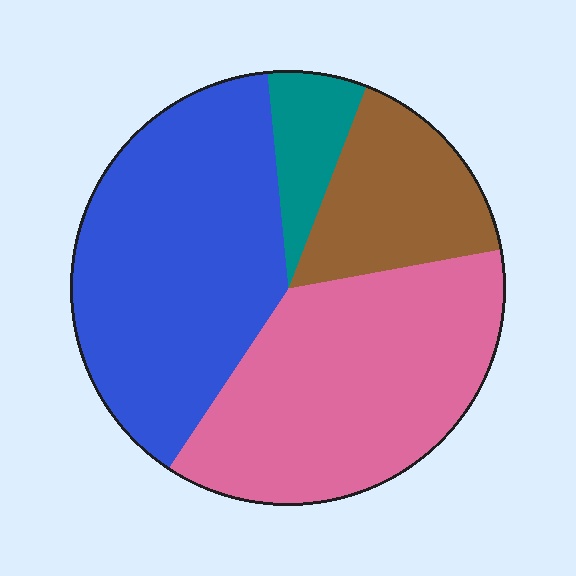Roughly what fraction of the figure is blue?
Blue takes up between a third and a half of the figure.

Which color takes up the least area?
Teal, at roughly 5%.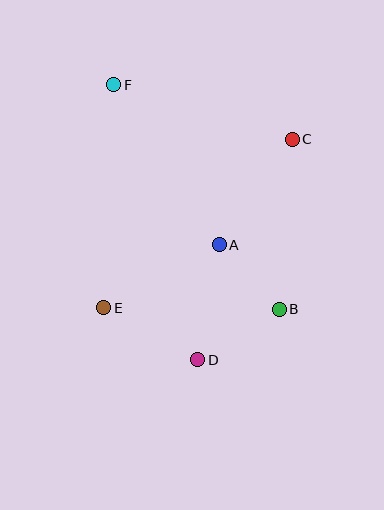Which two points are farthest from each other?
Points D and F are farthest from each other.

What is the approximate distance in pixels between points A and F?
The distance between A and F is approximately 191 pixels.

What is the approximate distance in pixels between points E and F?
The distance between E and F is approximately 223 pixels.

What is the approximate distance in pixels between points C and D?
The distance between C and D is approximately 240 pixels.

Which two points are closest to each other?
Points A and B are closest to each other.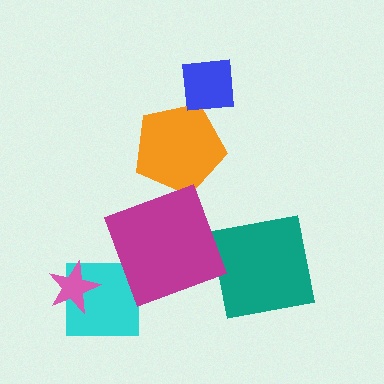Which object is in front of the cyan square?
The pink star is in front of the cyan square.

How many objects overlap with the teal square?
0 objects overlap with the teal square.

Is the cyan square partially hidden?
Yes, it is partially covered by another shape.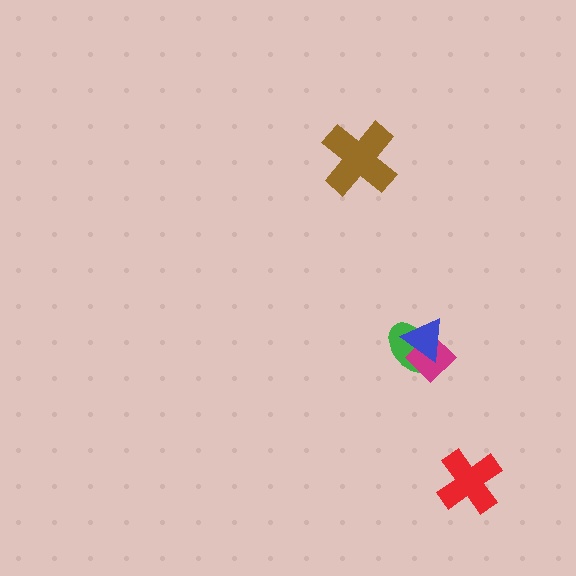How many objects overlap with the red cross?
0 objects overlap with the red cross.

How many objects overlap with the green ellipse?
2 objects overlap with the green ellipse.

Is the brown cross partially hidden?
No, no other shape covers it.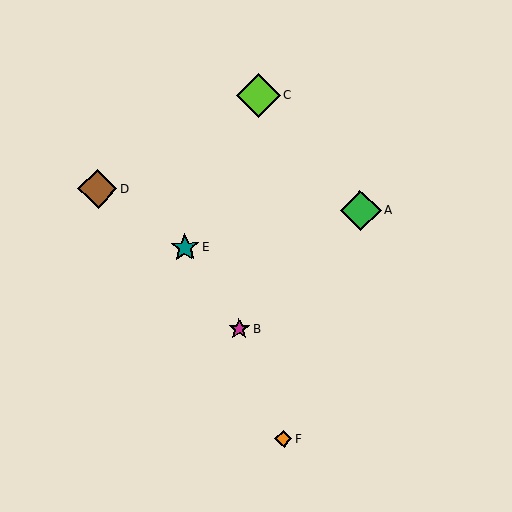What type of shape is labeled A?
Shape A is a green diamond.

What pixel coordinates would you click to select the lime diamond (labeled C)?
Click at (258, 95) to select the lime diamond C.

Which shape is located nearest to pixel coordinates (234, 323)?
The magenta star (labeled B) at (239, 329) is nearest to that location.